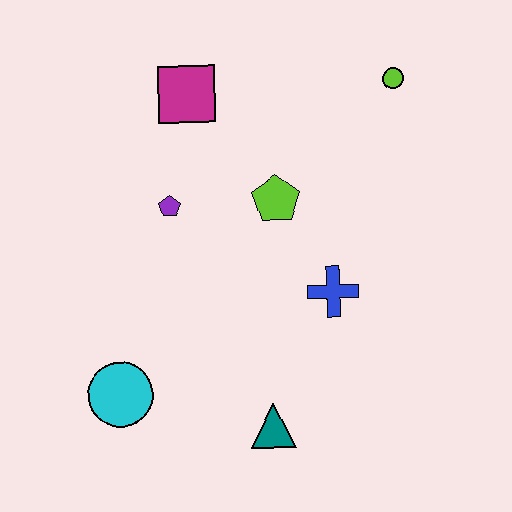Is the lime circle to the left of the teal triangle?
No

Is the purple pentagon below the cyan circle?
No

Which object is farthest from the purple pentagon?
The lime circle is farthest from the purple pentagon.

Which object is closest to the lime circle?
The lime pentagon is closest to the lime circle.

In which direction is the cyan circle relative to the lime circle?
The cyan circle is below the lime circle.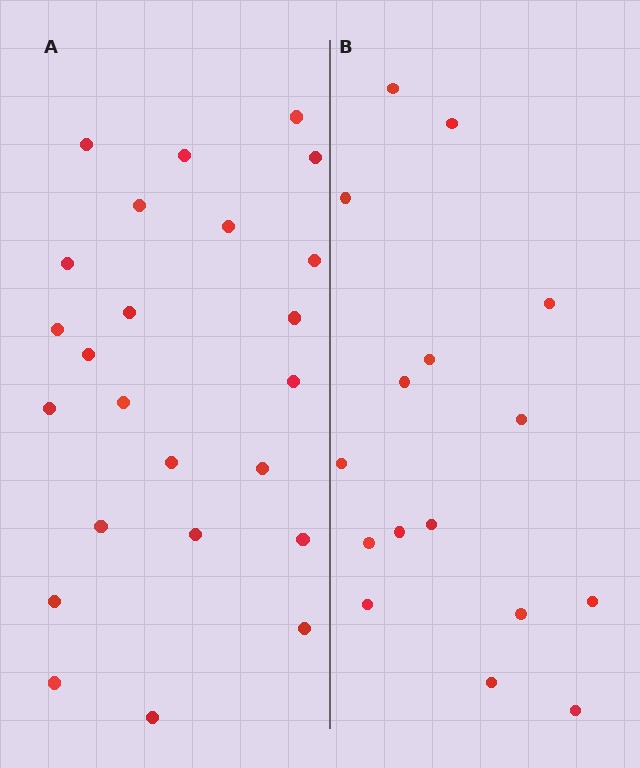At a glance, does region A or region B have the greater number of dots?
Region A (the left region) has more dots.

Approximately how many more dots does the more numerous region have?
Region A has roughly 8 or so more dots than region B.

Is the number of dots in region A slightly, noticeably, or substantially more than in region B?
Region A has substantially more. The ratio is roughly 1.5 to 1.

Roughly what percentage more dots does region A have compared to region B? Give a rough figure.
About 50% more.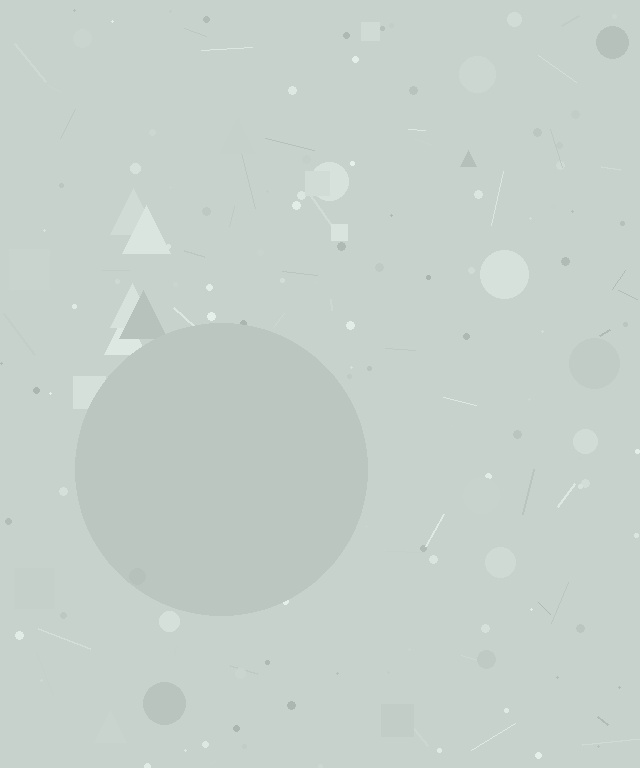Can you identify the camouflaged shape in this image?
The camouflaged shape is a circle.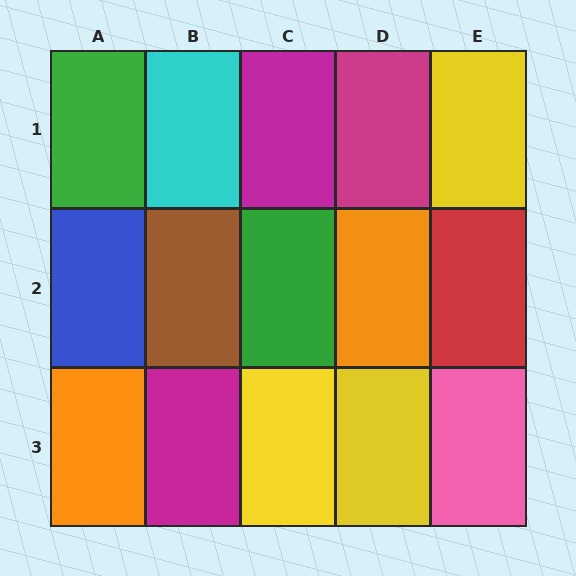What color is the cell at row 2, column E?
Red.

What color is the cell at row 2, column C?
Green.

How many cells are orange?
2 cells are orange.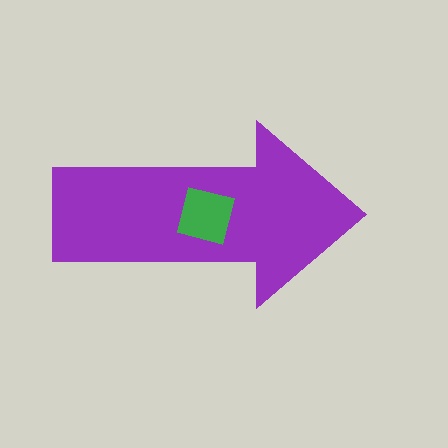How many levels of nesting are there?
2.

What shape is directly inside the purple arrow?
The green square.